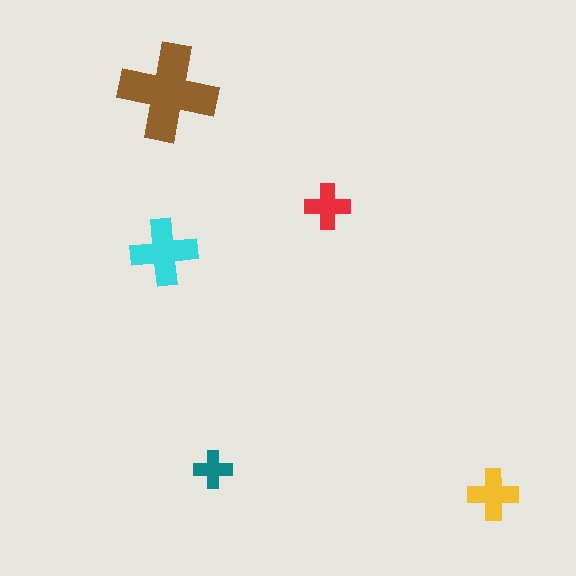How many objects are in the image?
There are 5 objects in the image.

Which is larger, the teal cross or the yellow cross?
The yellow one.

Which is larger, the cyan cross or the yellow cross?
The cyan one.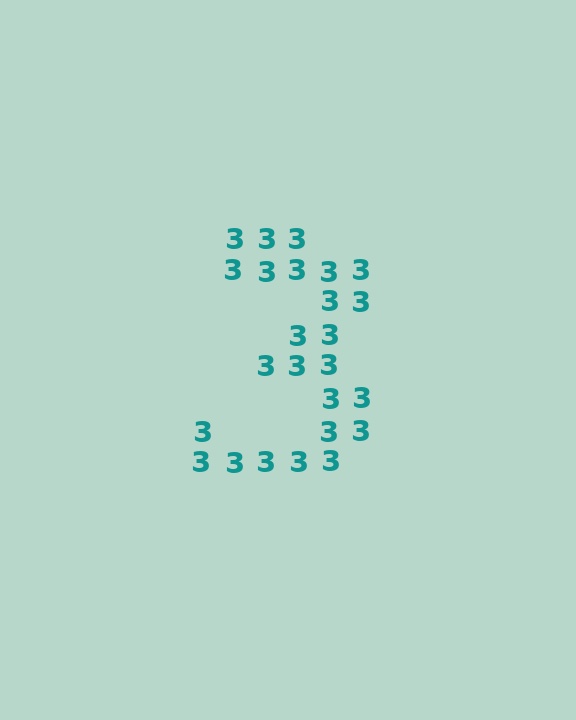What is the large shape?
The large shape is the digit 3.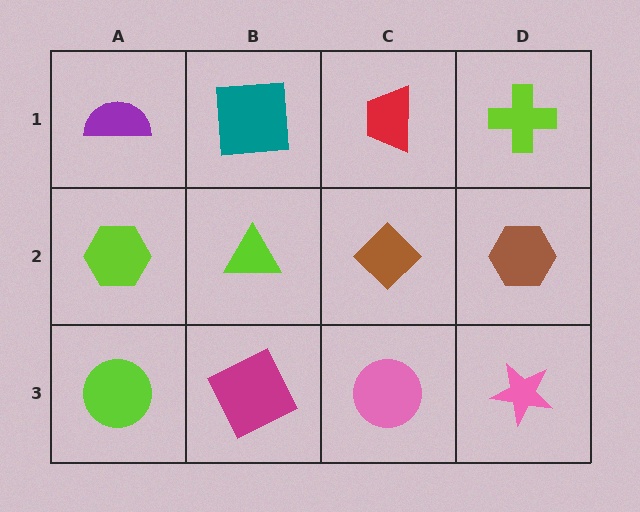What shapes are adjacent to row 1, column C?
A brown diamond (row 2, column C), a teal square (row 1, column B), a lime cross (row 1, column D).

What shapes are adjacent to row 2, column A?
A purple semicircle (row 1, column A), a lime circle (row 3, column A), a lime triangle (row 2, column B).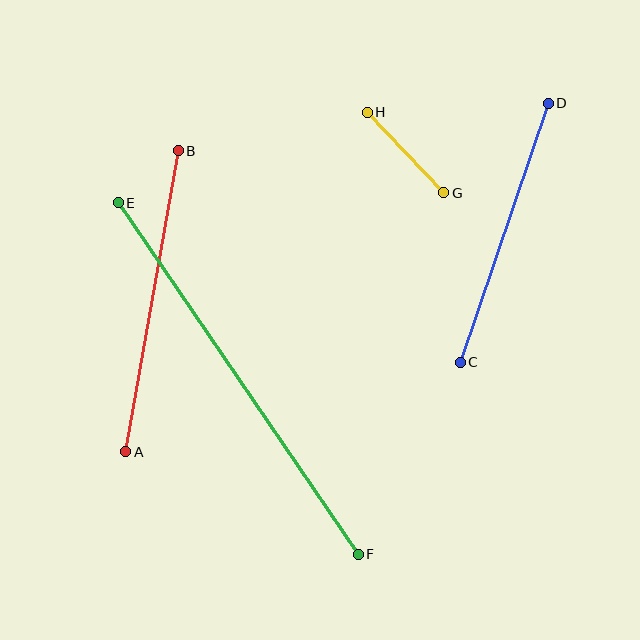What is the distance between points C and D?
The distance is approximately 273 pixels.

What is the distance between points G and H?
The distance is approximately 111 pixels.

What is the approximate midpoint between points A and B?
The midpoint is at approximately (152, 301) pixels.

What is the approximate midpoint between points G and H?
The midpoint is at approximately (406, 152) pixels.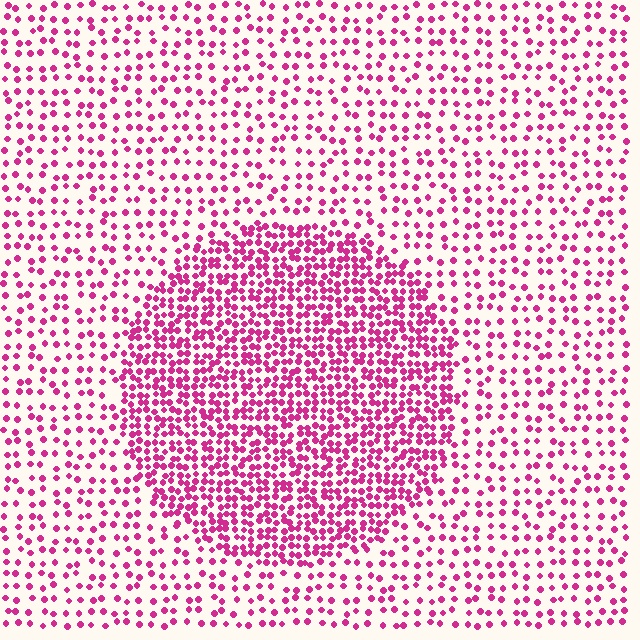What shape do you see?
I see a circle.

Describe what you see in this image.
The image contains small magenta elements arranged at two different densities. A circle-shaped region is visible where the elements are more densely packed than the surrounding area.